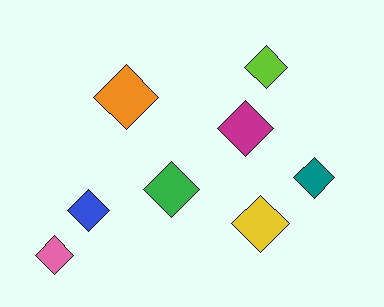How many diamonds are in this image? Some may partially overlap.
There are 8 diamonds.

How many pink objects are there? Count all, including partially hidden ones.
There is 1 pink object.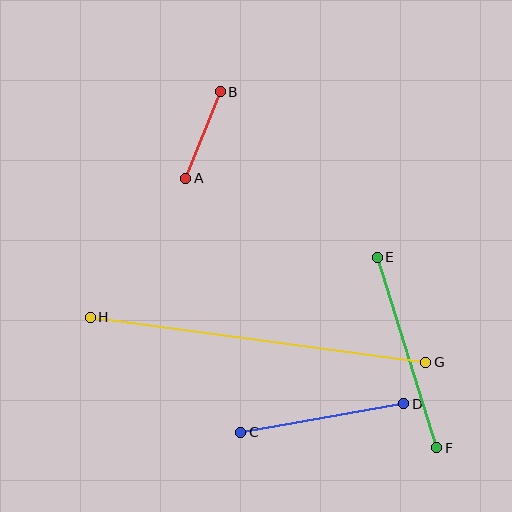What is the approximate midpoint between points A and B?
The midpoint is at approximately (203, 135) pixels.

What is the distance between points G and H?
The distance is approximately 338 pixels.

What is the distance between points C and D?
The distance is approximately 166 pixels.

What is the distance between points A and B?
The distance is approximately 93 pixels.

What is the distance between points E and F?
The distance is approximately 200 pixels.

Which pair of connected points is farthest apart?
Points G and H are farthest apart.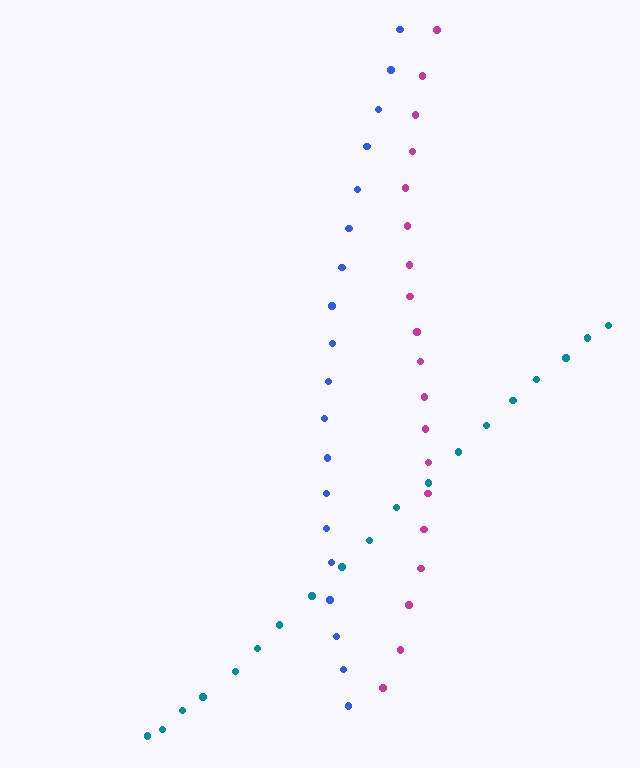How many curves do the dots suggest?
There are 3 distinct paths.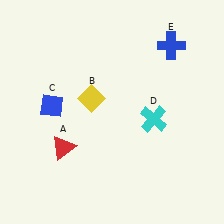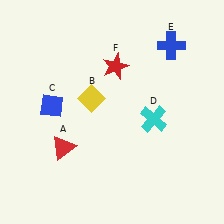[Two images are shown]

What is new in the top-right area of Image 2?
A red star (F) was added in the top-right area of Image 2.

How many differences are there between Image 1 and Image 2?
There is 1 difference between the two images.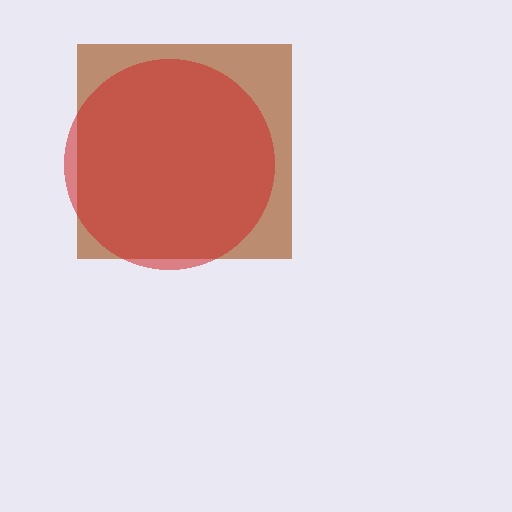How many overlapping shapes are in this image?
There are 2 overlapping shapes in the image.